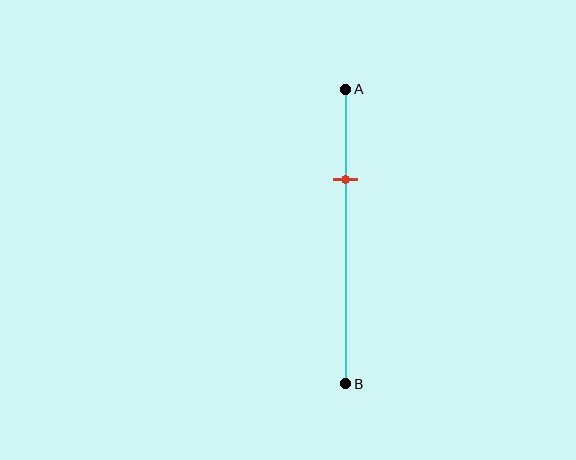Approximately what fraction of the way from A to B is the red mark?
The red mark is approximately 30% of the way from A to B.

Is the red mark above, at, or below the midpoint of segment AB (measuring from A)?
The red mark is above the midpoint of segment AB.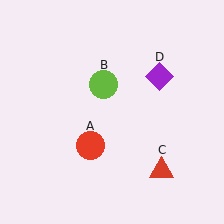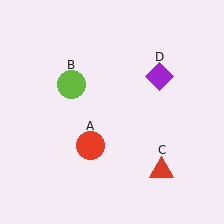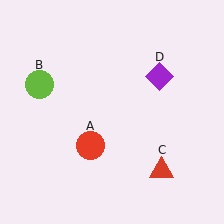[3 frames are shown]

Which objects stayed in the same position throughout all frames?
Red circle (object A) and red triangle (object C) and purple diamond (object D) remained stationary.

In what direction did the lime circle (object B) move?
The lime circle (object B) moved left.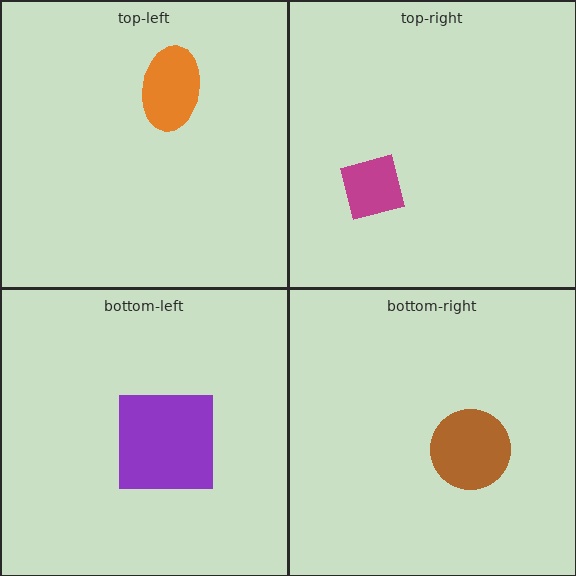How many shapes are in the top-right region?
1.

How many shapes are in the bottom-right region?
1.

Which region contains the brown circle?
The bottom-right region.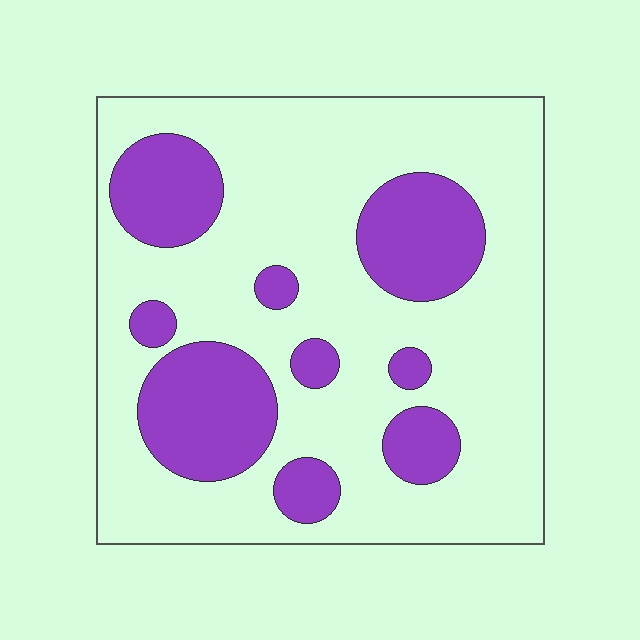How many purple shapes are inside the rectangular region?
9.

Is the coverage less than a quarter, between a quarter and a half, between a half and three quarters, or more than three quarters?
Between a quarter and a half.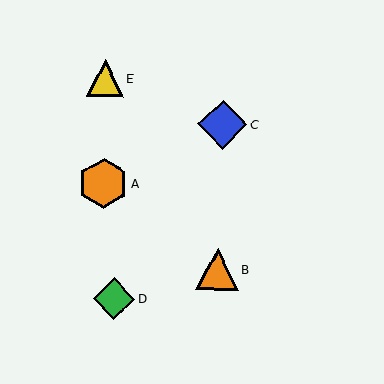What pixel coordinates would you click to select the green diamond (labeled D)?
Click at (114, 299) to select the green diamond D.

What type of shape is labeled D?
Shape D is a green diamond.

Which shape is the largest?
The orange hexagon (labeled A) is the largest.